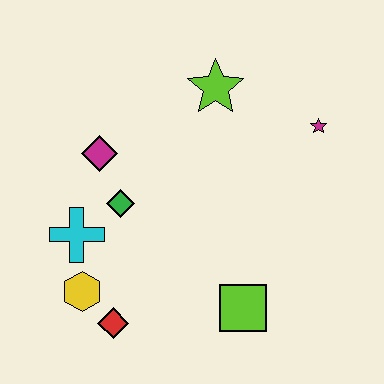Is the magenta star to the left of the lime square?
No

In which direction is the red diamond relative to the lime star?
The red diamond is below the lime star.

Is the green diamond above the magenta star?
No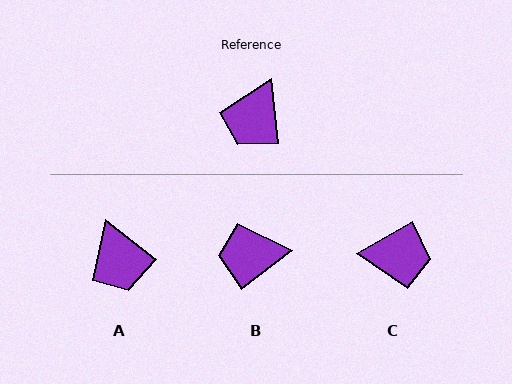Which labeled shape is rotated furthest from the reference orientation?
C, about 113 degrees away.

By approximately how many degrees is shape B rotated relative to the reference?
Approximately 59 degrees clockwise.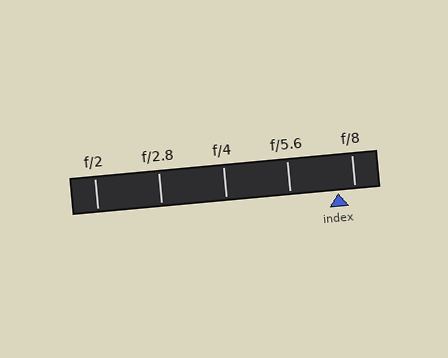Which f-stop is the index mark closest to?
The index mark is closest to f/8.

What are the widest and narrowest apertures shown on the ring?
The widest aperture shown is f/2 and the narrowest is f/8.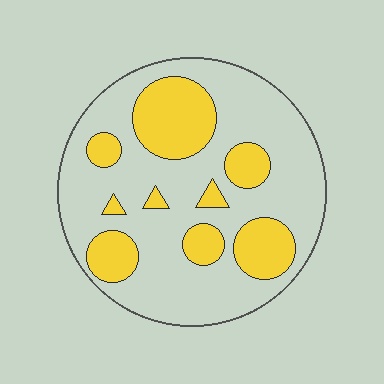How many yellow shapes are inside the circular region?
9.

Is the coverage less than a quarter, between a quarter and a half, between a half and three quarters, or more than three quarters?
Between a quarter and a half.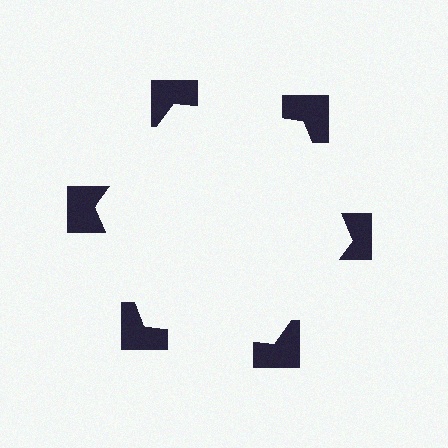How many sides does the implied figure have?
6 sides.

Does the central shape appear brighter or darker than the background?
It typically appears slightly brighter than the background, even though no actual brightness change is drawn.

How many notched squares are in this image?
There are 6 — one at each vertex of the illusory hexagon.